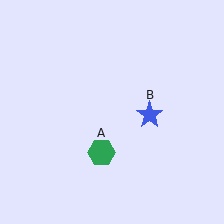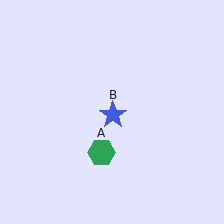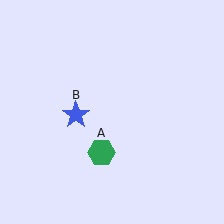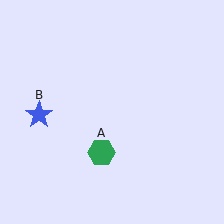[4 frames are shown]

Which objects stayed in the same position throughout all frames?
Green hexagon (object A) remained stationary.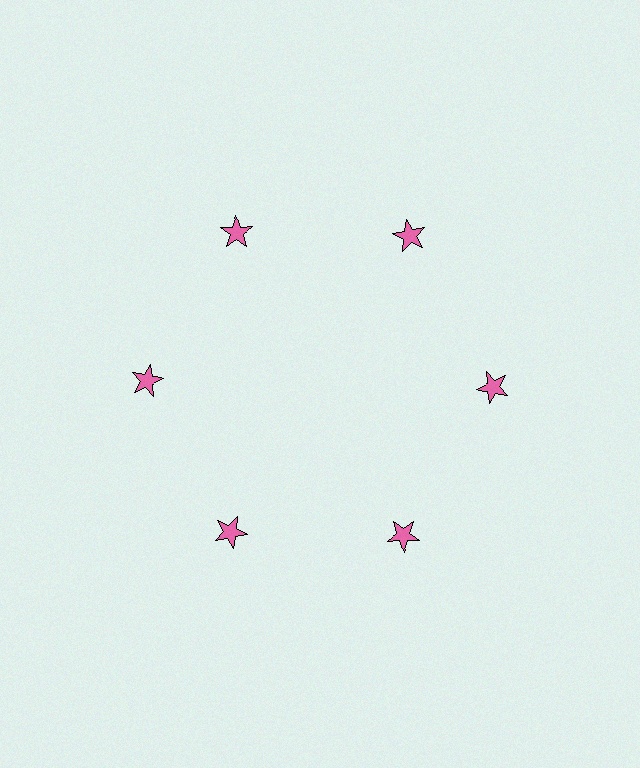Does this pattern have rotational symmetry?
Yes, this pattern has 6-fold rotational symmetry. It looks the same after rotating 60 degrees around the center.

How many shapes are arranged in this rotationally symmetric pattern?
There are 6 shapes, arranged in 6 groups of 1.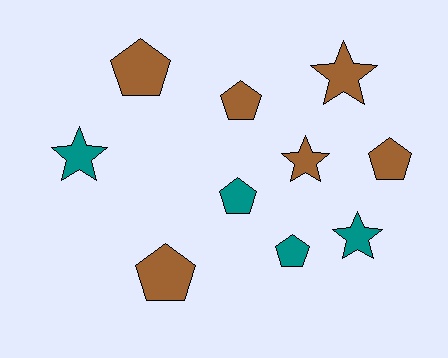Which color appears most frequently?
Brown, with 6 objects.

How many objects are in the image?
There are 10 objects.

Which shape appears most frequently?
Pentagon, with 6 objects.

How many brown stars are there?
There are 2 brown stars.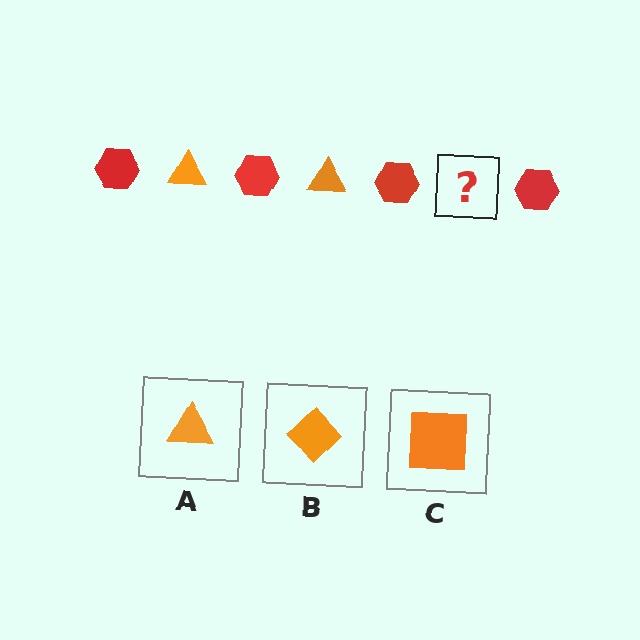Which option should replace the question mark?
Option A.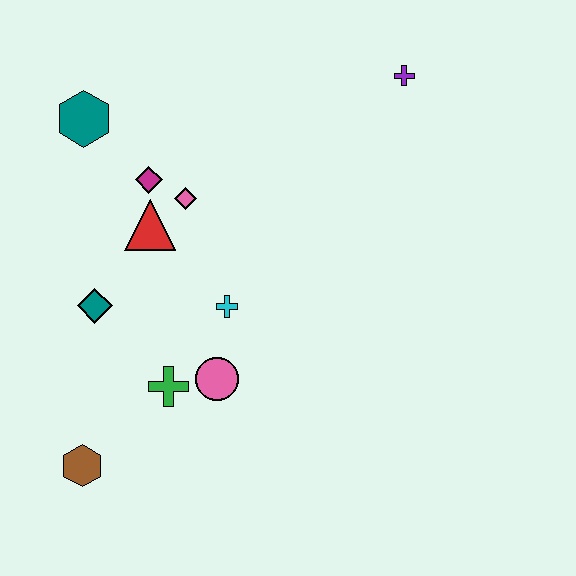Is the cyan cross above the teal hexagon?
No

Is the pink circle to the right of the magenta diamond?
Yes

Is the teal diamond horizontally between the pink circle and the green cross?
No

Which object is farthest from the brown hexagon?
The purple cross is farthest from the brown hexagon.